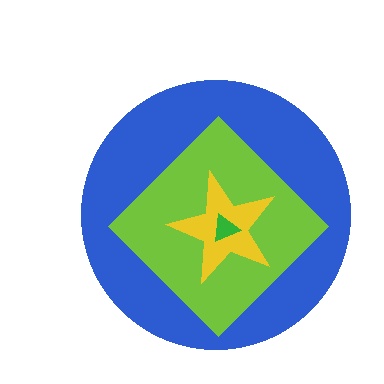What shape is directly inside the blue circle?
The lime diamond.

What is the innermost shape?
The green triangle.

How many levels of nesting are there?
4.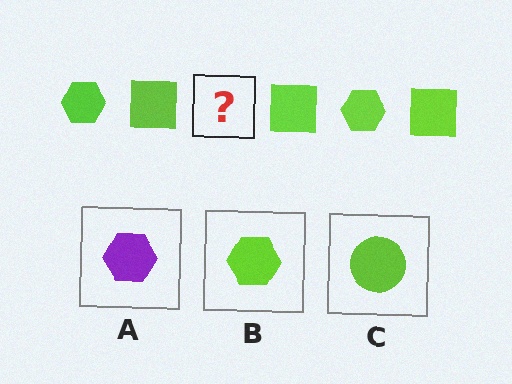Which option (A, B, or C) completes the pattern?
B.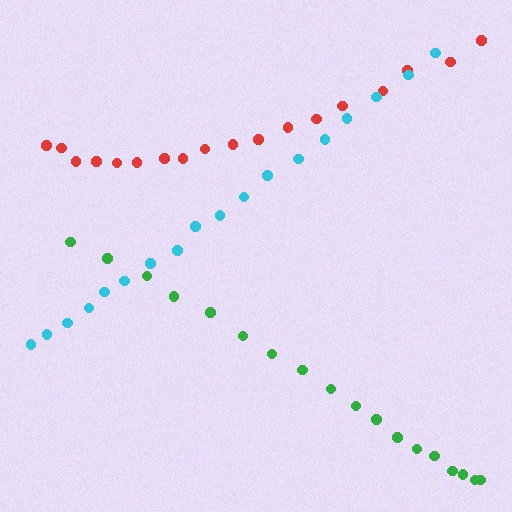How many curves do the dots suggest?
There are 3 distinct paths.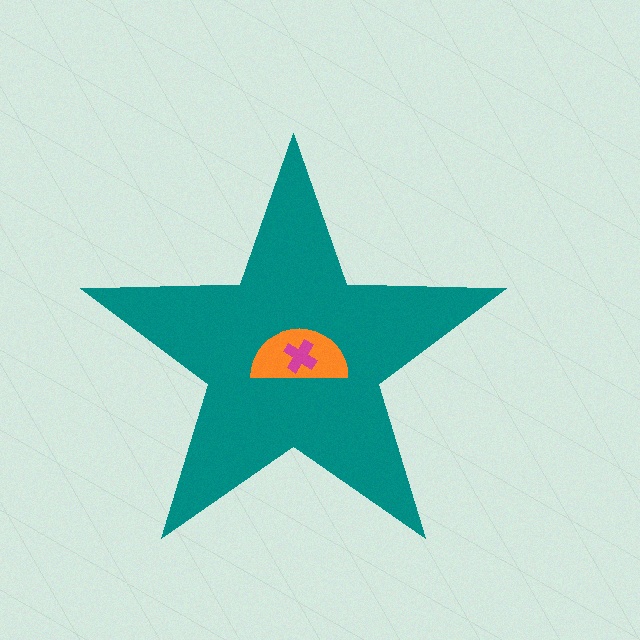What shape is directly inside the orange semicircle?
The magenta cross.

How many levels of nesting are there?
3.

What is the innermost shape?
The magenta cross.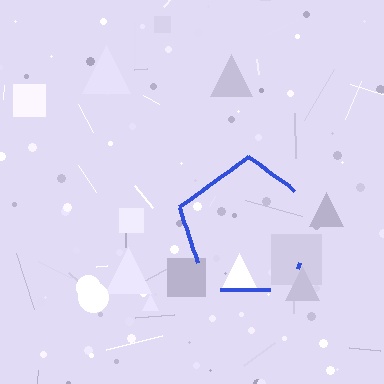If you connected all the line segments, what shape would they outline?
They would outline a pentagon.